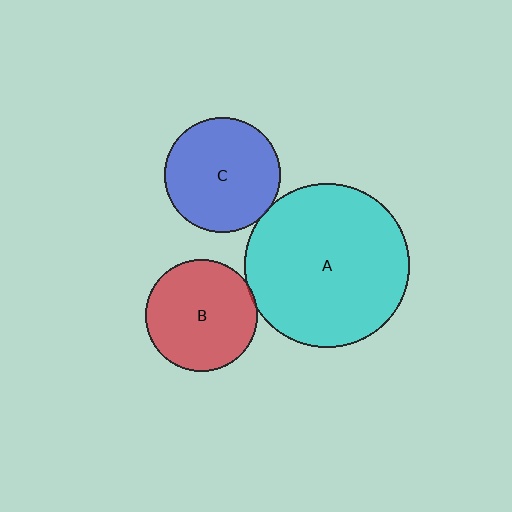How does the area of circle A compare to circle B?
Approximately 2.2 times.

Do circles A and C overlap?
Yes.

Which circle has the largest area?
Circle A (cyan).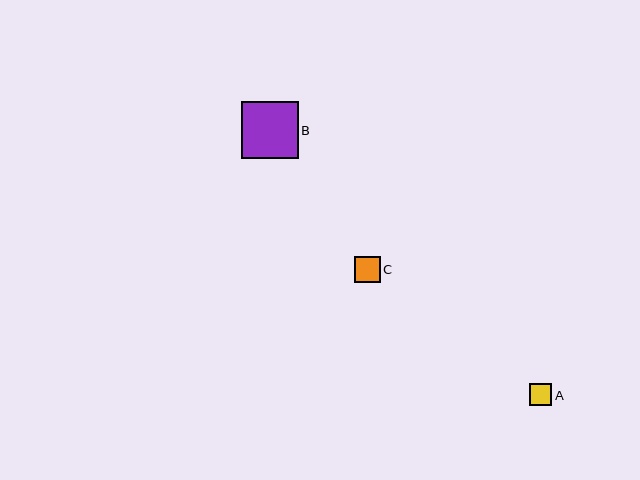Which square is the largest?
Square B is the largest with a size of approximately 57 pixels.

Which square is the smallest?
Square A is the smallest with a size of approximately 22 pixels.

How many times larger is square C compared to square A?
Square C is approximately 1.2 times the size of square A.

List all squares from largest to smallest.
From largest to smallest: B, C, A.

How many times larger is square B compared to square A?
Square B is approximately 2.6 times the size of square A.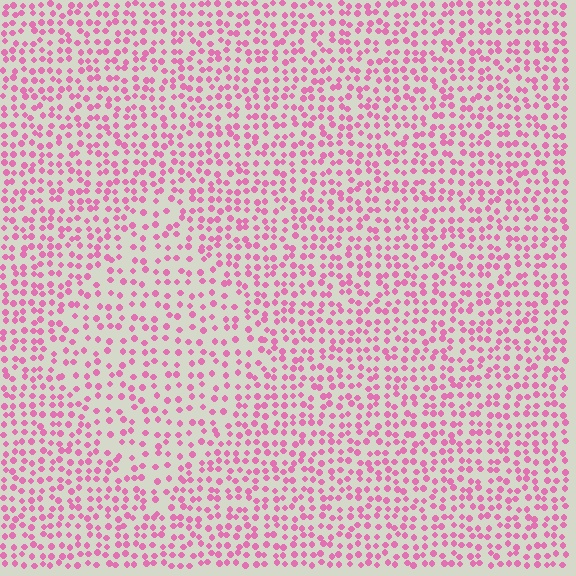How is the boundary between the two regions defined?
The boundary is defined by a change in element density (approximately 1.5x ratio). All elements are the same color, size, and shape.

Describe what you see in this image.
The image contains small pink elements arranged at two different densities. A diamond-shaped region is visible where the elements are less densely packed than the surrounding area.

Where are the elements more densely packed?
The elements are more densely packed outside the diamond boundary.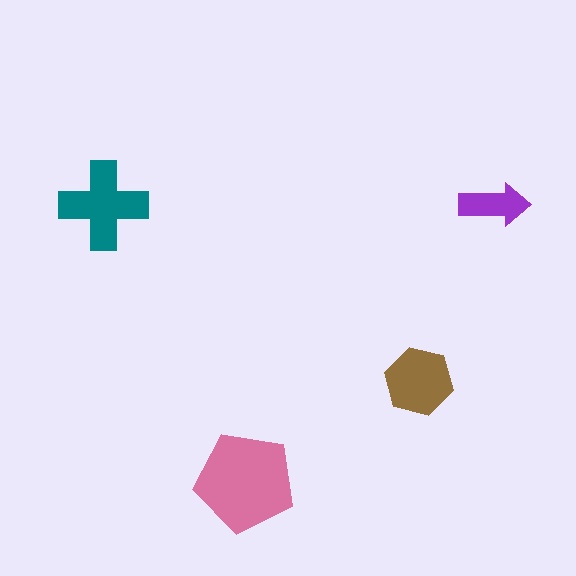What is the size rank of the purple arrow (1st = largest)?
4th.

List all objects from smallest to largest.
The purple arrow, the brown hexagon, the teal cross, the pink pentagon.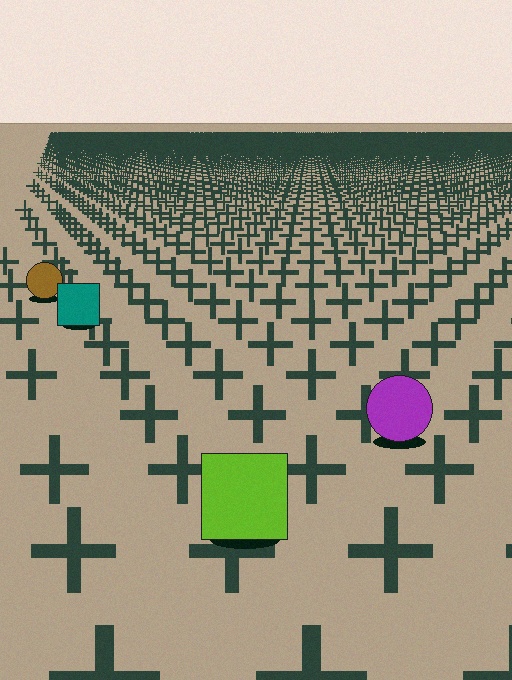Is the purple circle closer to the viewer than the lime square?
No. The lime square is closer — you can tell from the texture gradient: the ground texture is coarser near it.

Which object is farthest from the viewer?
The brown circle is farthest from the viewer. It appears smaller and the ground texture around it is denser.